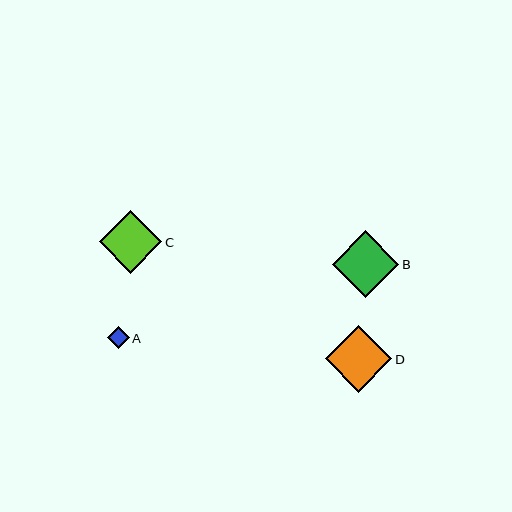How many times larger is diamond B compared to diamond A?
Diamond B is approximately 3.0 times the size of diamond A.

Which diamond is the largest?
Diamond B is the largest with a size of approximately 67 pixels.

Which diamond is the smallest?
Diamond A is the smallest with a size of approximately 22 pixels.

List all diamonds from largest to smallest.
From largest to smallest: B, D, C, A.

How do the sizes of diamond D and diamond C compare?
Diamond D and diamond C are approximately the same size.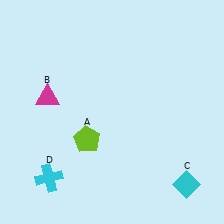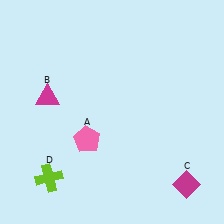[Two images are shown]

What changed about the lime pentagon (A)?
In Image 1, A is lime. In Image 2, it changed to pink.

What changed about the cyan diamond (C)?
In Image 1, C is cyan. In Image 2, it changed to magenta.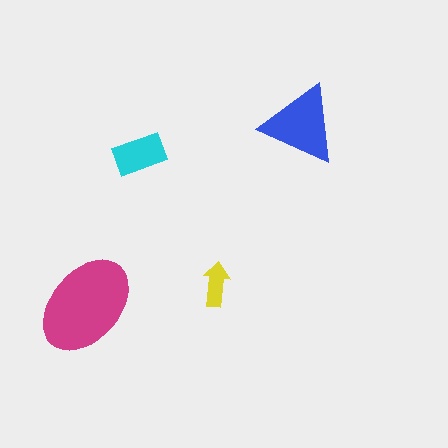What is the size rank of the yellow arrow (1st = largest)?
4th.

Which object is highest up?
The blue triangle is topmost.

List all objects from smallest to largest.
The yellow arrow, the cyan rectangle, the blue triangle, the magenta ellipse.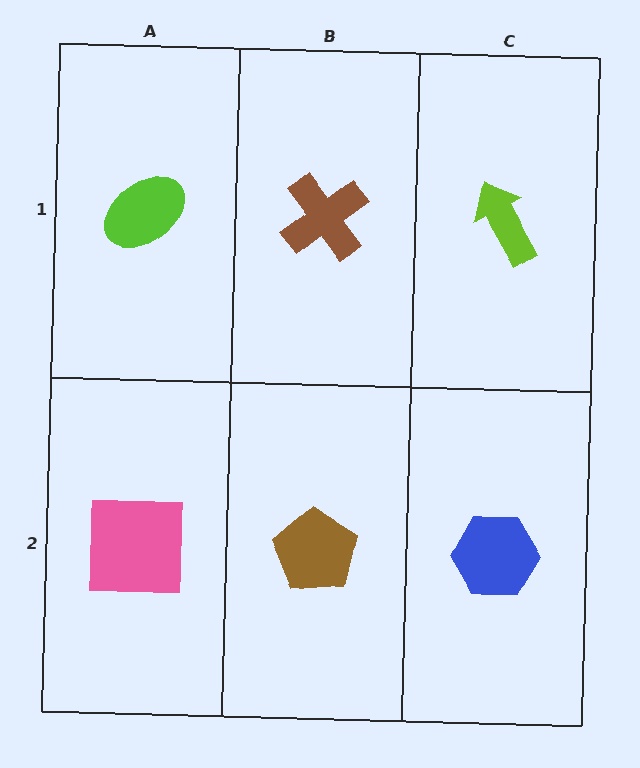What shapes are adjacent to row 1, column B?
A brown pentagon (row 2, column B), a lime ellipse (row 1, column A), a lime arrow (row 1, column C).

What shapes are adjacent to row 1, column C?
A blue hexagon (row 2, column C), a brown cross (row 1, column B).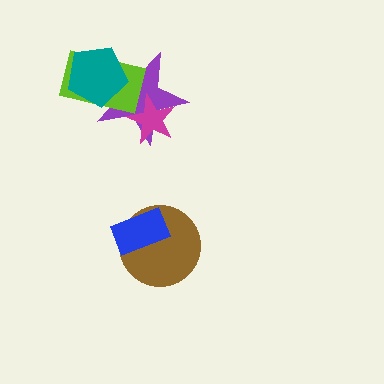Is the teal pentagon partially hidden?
No, no other shape covers it.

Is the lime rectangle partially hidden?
Yes, it is partially covered by another shape.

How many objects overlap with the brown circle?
1 object overlaps with the brown circle.